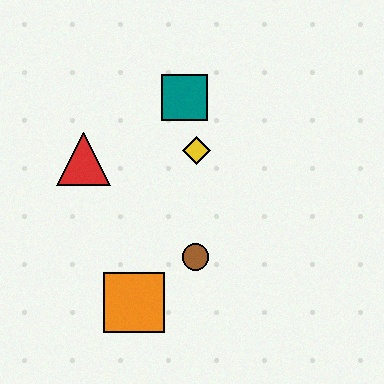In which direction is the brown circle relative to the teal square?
The brown circle is below the teal square.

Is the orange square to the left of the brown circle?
Yes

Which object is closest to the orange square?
The brown circle is closest to the orange square.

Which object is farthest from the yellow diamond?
The orange square is farthest from the yellow diamond.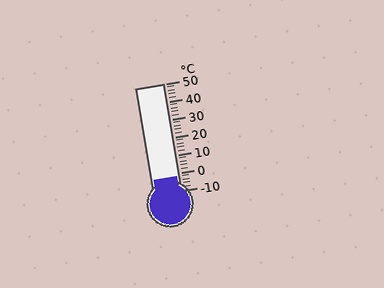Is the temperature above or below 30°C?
The temperature is below 30°C.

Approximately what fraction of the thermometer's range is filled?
The thermometer is filled to approximately 15% of its range.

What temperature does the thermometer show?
The thermometer shows approximately -2°C.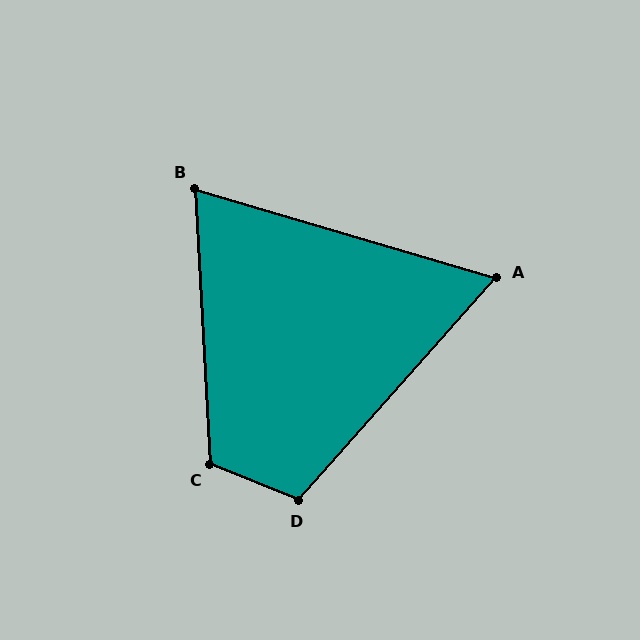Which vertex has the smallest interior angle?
A, at approximately 65 degrees.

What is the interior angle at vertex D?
Approximately 110 degrees (obtuse).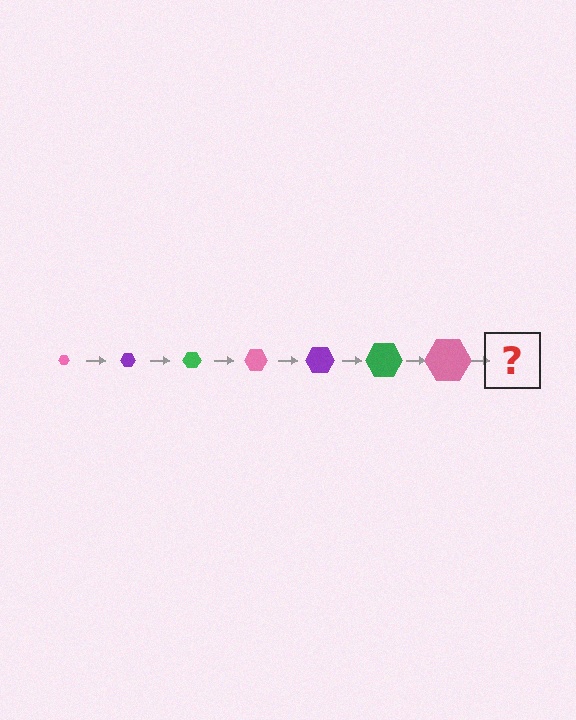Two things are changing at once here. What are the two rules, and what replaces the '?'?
The two rules are that the hexagon grows larger each step and the color cycles through pink, purple, and green. The '?' should be a purple hexagon, larger than the previous one.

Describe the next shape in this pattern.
It should be a purple hexagon, larger than the previous one.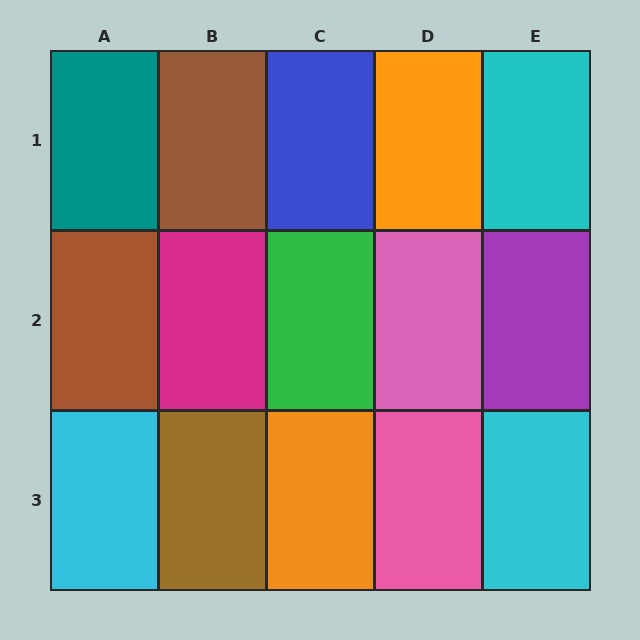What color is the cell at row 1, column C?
Blue.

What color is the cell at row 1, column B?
Brown.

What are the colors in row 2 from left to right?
Brown, magenta, green, pink, purple.